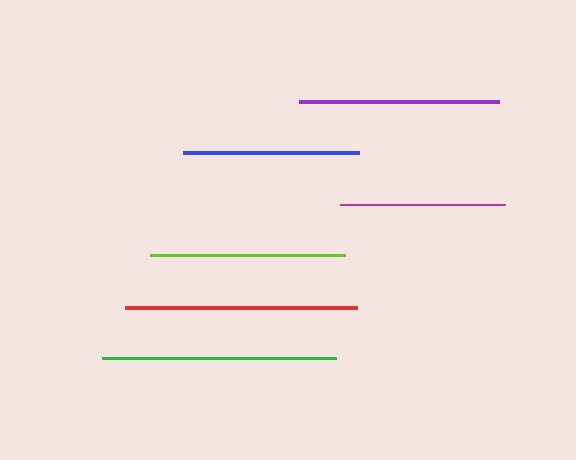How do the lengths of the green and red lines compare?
The green and red lines are approximately the same length.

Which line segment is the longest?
The green line is the longest at approximately 234 pixels.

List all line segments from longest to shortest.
From longest to shortest: green, red, purple, lime, blue, magenta.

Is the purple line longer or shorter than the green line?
The green line is longer than the purple line.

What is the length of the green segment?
The green segment is approximately 234 pixels long.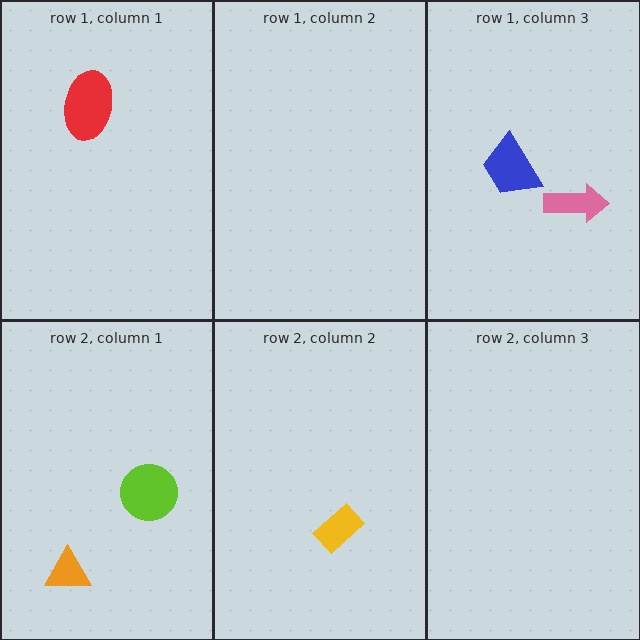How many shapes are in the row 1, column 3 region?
2.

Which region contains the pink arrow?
The row 1, column 3 region.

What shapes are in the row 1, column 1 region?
The red ellipse.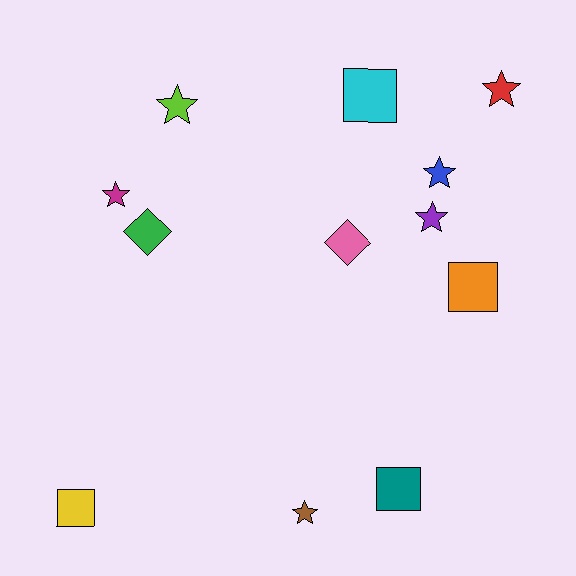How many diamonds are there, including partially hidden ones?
There are 2 diamonds.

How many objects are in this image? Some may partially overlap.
There are 12 objects.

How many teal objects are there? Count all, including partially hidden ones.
There is 1 teal object.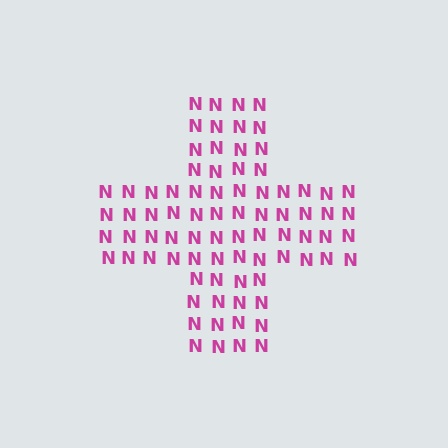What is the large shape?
The large shape is a cross.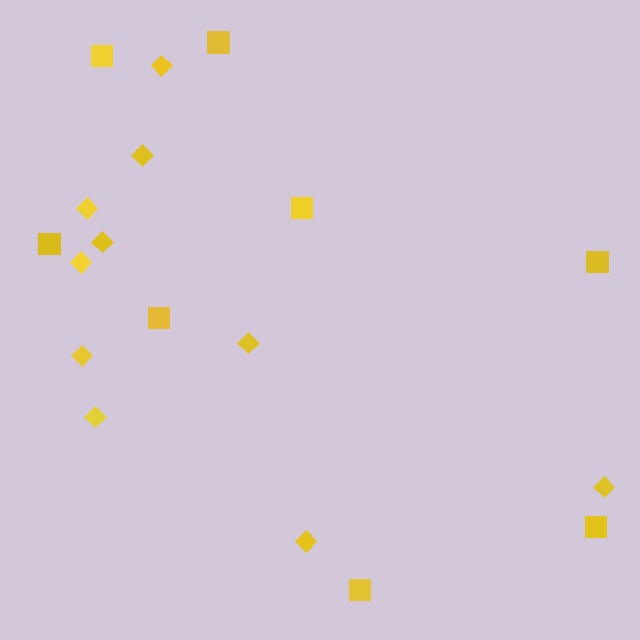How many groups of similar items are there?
There are 2 groups: one group of squares (8) and one group of diamonds (10).